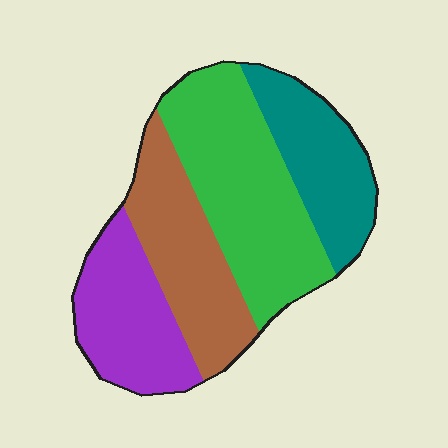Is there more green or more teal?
Green.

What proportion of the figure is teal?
Teal takes up less than a quarter of the figure.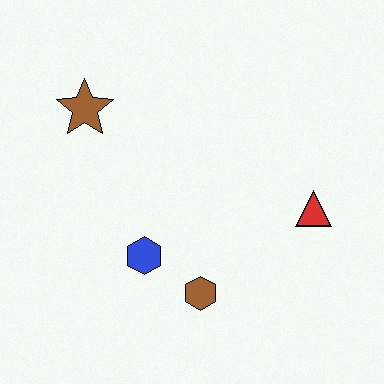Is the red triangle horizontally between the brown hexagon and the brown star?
No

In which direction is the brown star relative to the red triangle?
The brown star is to the left of the red triangle.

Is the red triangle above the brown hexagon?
Yes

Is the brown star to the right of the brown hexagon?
No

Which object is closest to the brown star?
The blue hexagon is closest to the brown star.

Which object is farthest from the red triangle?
The brown star is farthest from the red triangle.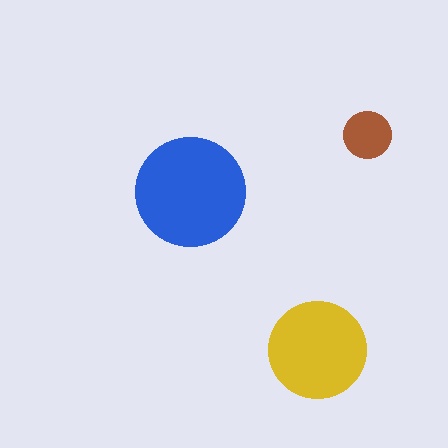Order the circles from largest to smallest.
the blue one, the yellow one, the brown one.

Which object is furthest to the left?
The blue circle is leftmost.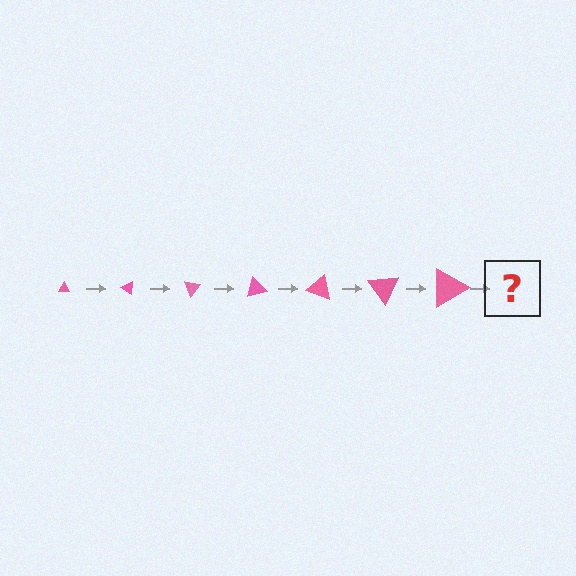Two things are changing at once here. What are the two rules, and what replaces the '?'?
The two rules are that the triangle grows larger each step and it rotates 35 degrees each step. The '?' should be a triangle, larger than the previous one and rotated 245 degrees from the start.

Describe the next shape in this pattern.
It should be a triangle, larger than the previous one and rotated 245 degrees from the start.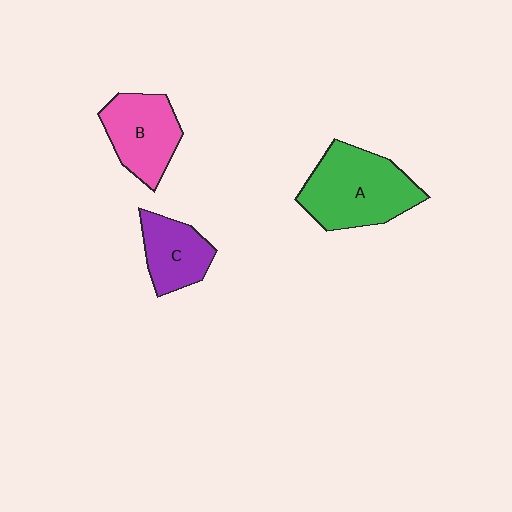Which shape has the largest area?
Shape A (green).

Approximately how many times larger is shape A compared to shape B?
Approximately 1.4 times.